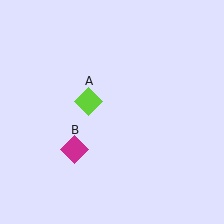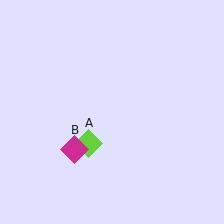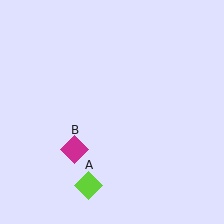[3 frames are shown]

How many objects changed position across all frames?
1 object changed position: lime diamond (object A).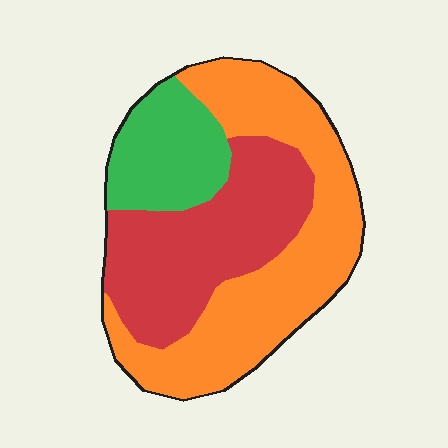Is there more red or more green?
Red.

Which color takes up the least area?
Green, at roughly 20%.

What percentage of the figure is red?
Red covers roughly 35% of the figure.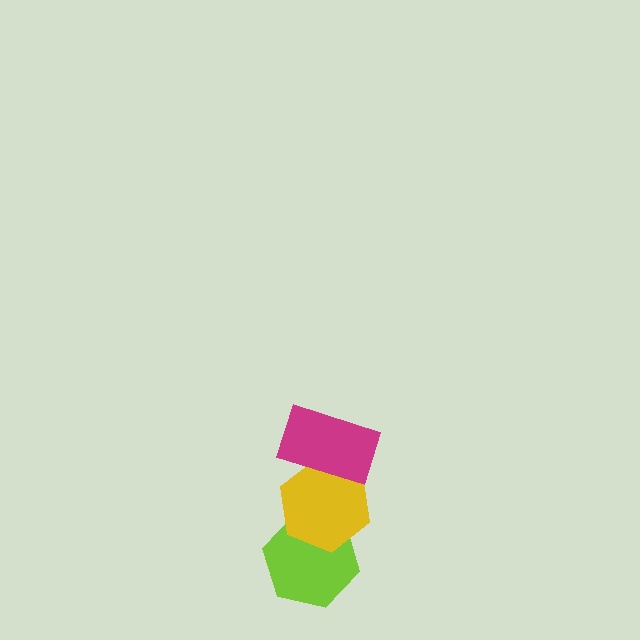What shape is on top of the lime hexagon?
The yellow hexagon is on top of the lime hexagon.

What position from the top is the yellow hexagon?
The yellow hexagon is 2nd from the top.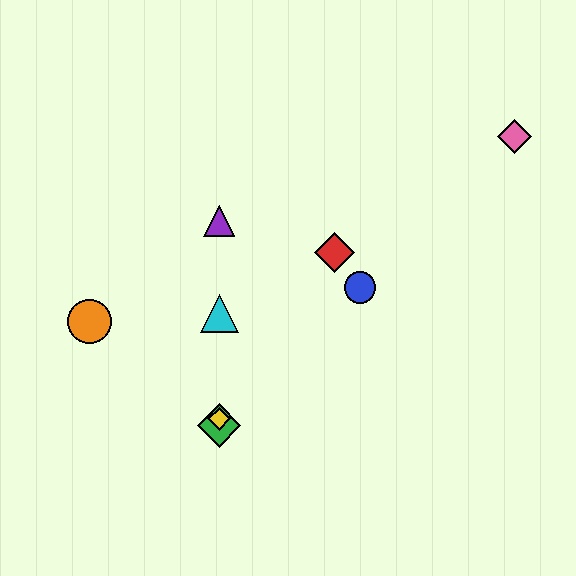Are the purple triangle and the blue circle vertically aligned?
No, the purple triangle is at x≈219 and the blue circle is at x≈360.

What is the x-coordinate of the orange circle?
The orange circle is at x≈89.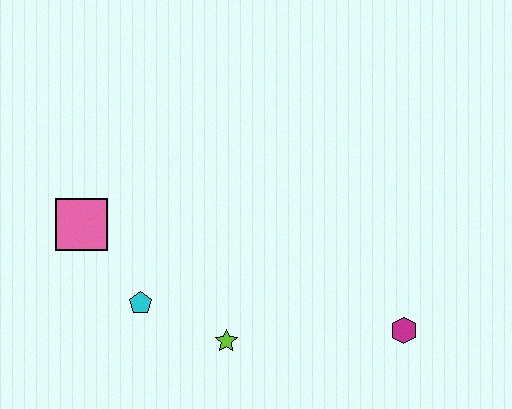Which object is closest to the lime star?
The cyan pentagon is closest to the lime star.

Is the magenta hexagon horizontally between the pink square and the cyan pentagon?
No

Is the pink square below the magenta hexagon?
No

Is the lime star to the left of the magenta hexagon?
Yes